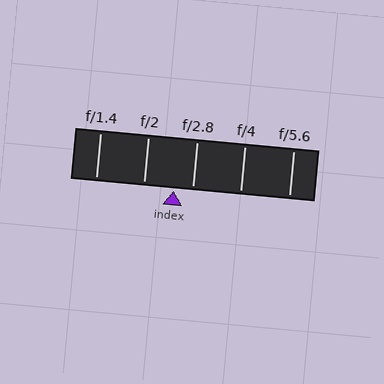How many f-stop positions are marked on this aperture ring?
There are 5 f-stop positions marked.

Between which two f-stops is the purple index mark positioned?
The index mark is between f/2 and f/2.8.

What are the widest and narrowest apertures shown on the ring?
The widest aperture shown is f/1.4 and the narrowest is f/5.6.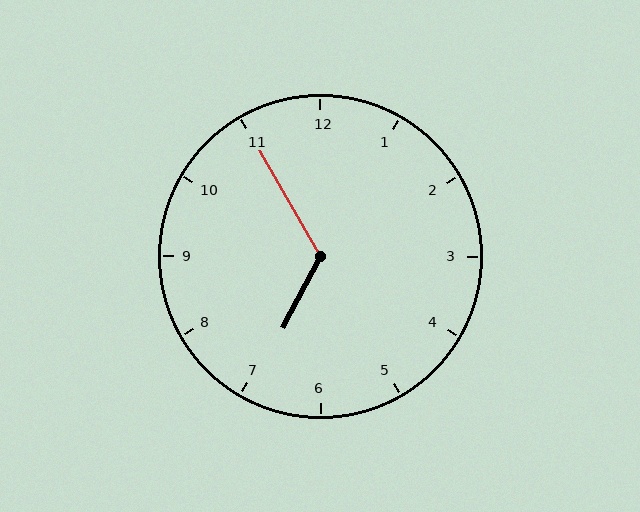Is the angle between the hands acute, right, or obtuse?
It is obtuse.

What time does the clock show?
6:55.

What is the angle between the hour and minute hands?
Approximately 122 degrees.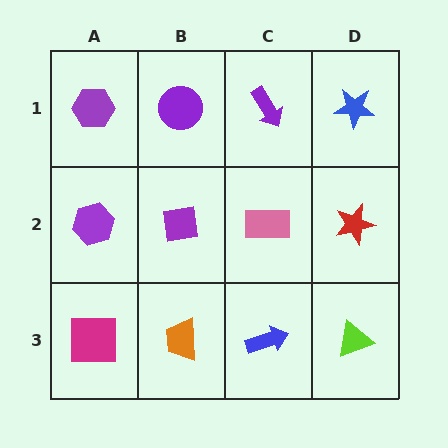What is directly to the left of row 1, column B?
A purple hexagon.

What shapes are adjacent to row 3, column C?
A pink rectangle (row 2, column C), an orange trapezoid (row 3, column B), a lime triangle (row 3, column D).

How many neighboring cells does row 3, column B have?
3.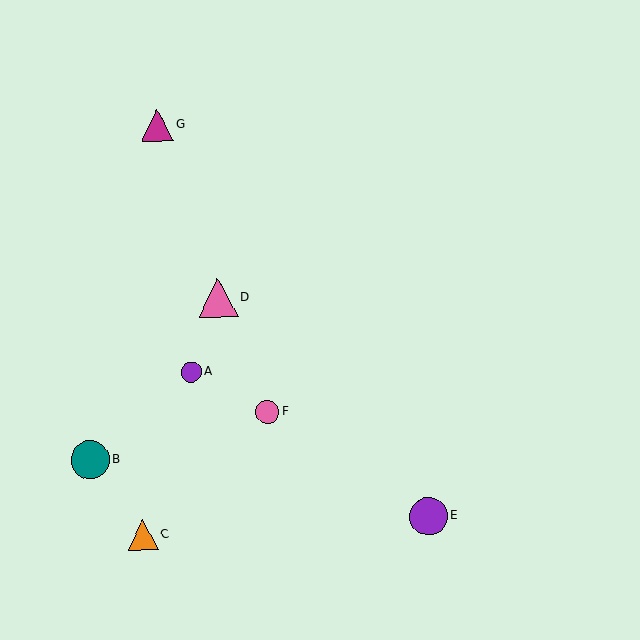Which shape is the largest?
The pink triangle (labeled D) is the largest.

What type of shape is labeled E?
Shape E is a purple circle.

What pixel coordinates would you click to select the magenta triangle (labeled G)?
Click at (157, 125) to select the magenta triangle G.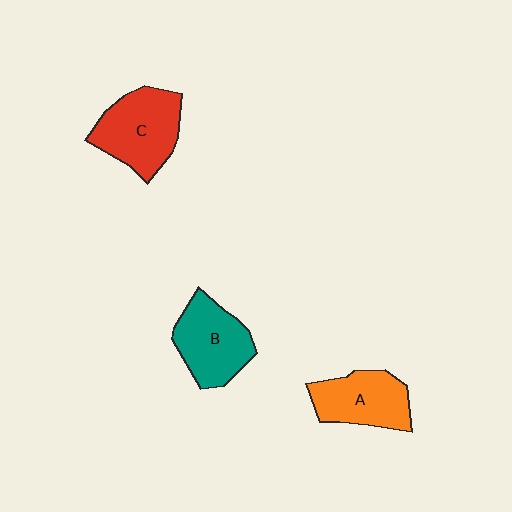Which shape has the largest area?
Shape C (red).